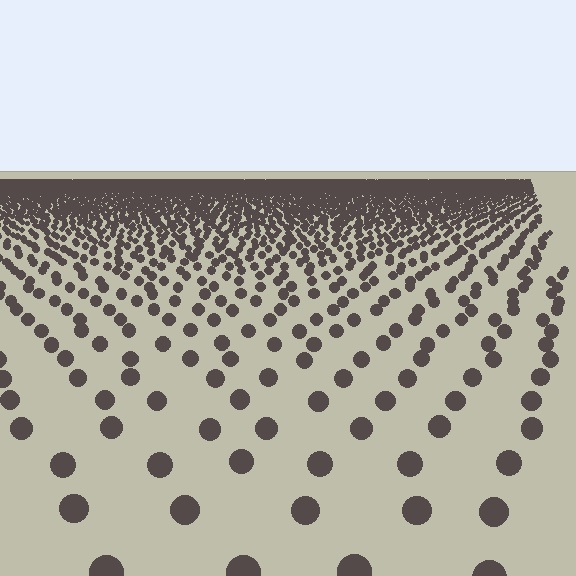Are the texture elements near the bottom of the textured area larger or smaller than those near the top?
Larger. Near the bottom, elements are closer to the viewer and appear at a bigger on-screen size.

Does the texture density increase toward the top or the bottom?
Density increases toward the top.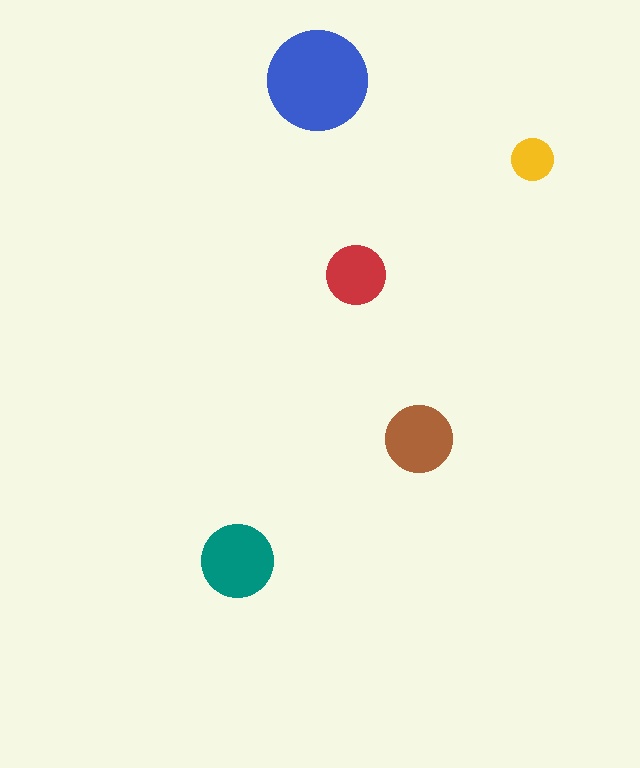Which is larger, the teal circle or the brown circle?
The teal one.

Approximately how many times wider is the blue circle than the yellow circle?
About 2.5 times wider.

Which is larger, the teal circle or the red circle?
The teal one.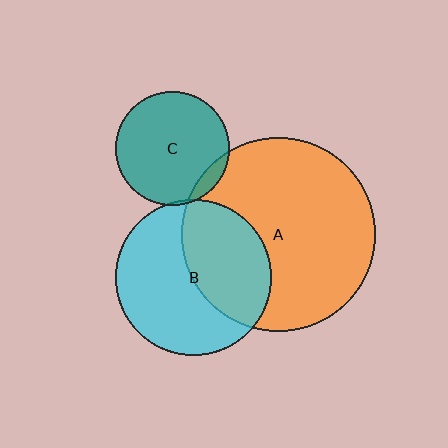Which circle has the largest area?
Circle A (orange).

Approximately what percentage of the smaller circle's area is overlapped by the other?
Approximately 45%.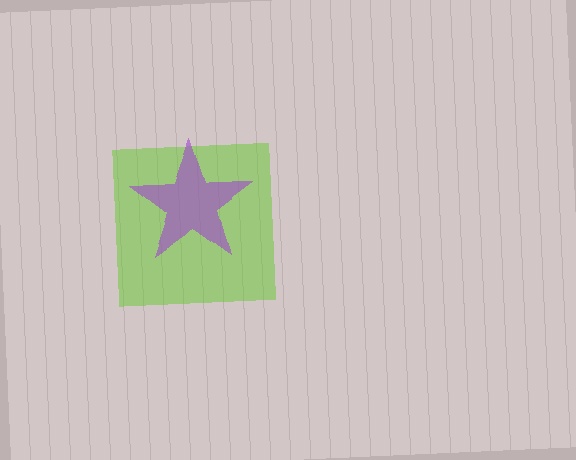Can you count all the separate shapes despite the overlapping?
Yes, there are 2 separate shapes.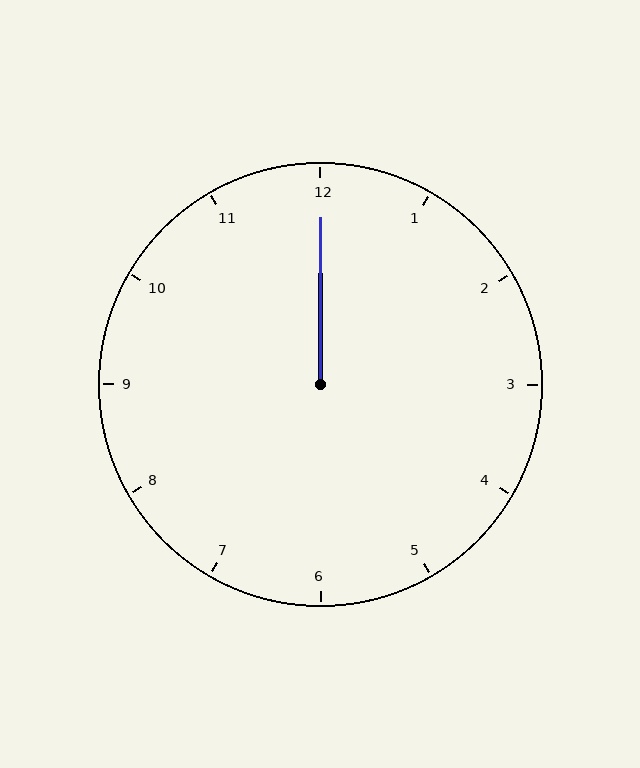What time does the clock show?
12:00.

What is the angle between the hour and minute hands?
Approximately 0 degrees.